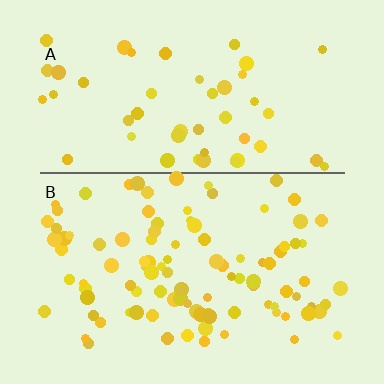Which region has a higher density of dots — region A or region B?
B (the bottom).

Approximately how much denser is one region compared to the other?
Approximately 2.1× — region B over region A.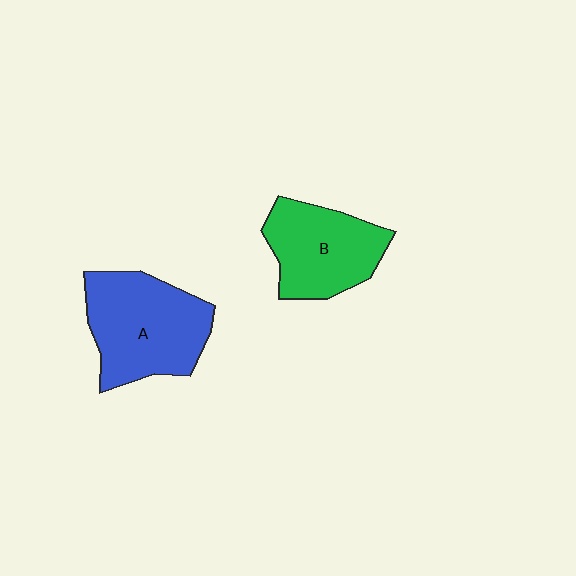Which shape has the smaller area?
Shape B (green).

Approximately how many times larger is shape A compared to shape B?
Approximately 1.2 times.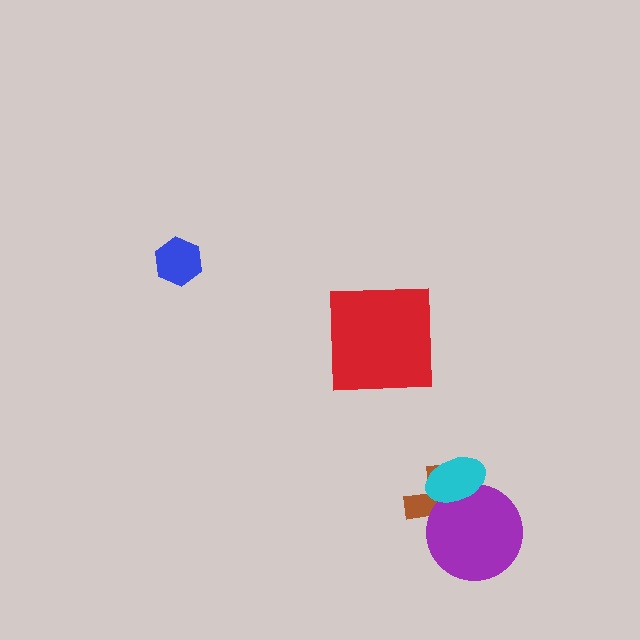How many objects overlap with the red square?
0 objects overlap with the red square.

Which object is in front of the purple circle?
The cyan ellipse is in front of the purple circle.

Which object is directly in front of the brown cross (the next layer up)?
The purple circle is directly in front of the brown cross.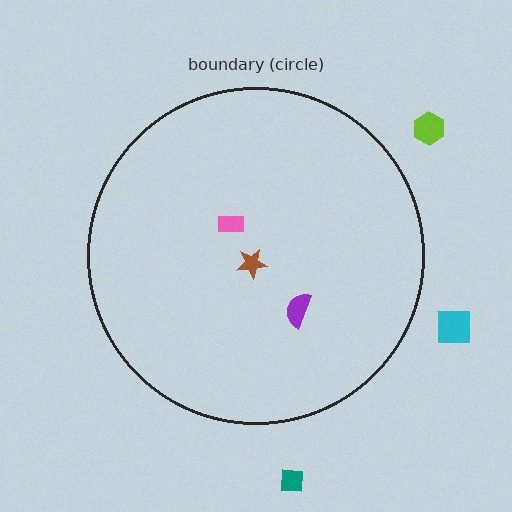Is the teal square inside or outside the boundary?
Outside.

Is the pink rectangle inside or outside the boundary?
Inside.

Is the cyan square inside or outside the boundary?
Outside.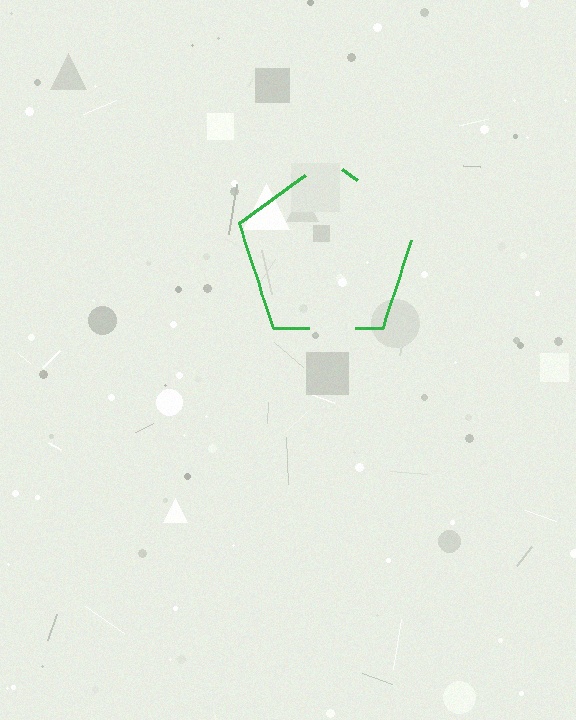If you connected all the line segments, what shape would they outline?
They would outline a pentagon.